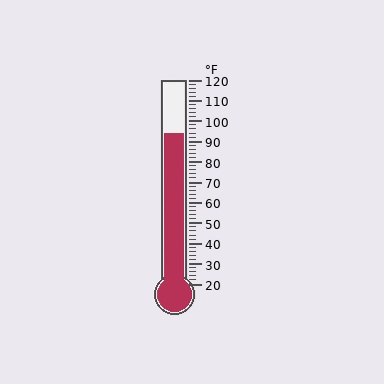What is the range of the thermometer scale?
The thermometer scale ranges from 20°F to 120°F.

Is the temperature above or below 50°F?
The temperature is above 50°F.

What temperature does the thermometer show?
The thermometer shows approximately 94°F.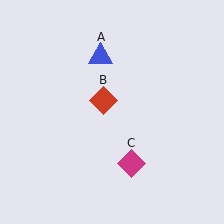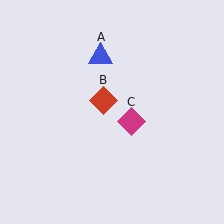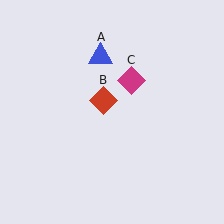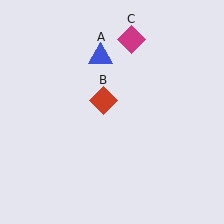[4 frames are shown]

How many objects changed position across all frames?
1 object changed position: magenta diamond (object C).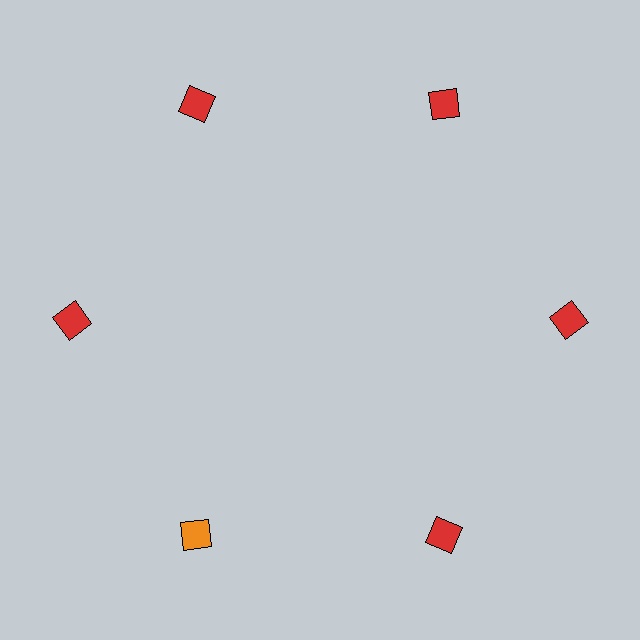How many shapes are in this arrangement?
There are 6 shapes arranged in a ring pattern.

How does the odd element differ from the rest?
It has a different color: orange instead of red.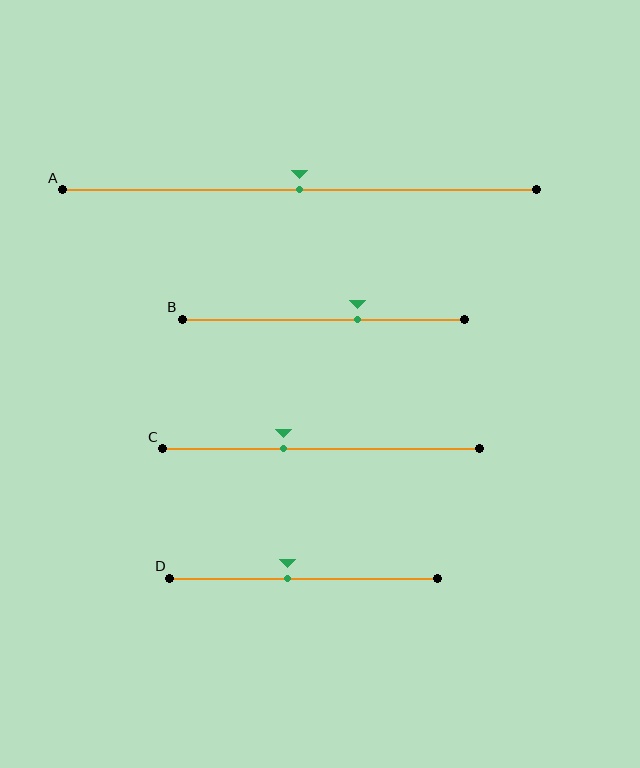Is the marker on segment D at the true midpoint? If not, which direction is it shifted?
No, the marker on segment D is shifted to the left by about 6% of the segment length.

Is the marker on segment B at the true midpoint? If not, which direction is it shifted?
No, the marker on segment B is shifted to the right by about 12% of the segment length.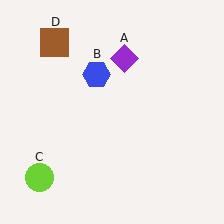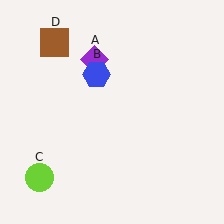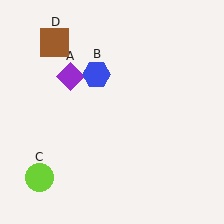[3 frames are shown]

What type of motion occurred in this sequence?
The purple diamond (object A) rotated counterclockwise around the center of the scene.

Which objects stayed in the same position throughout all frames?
Blue hexagon (object B) and lime circle (object C) and brown square (object D) remained stationary.